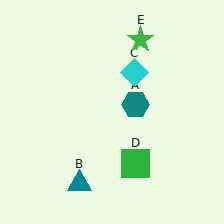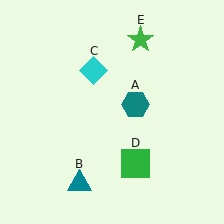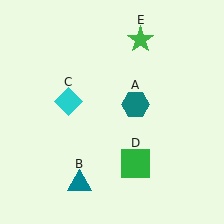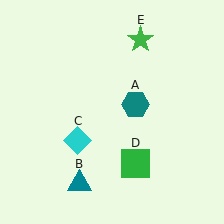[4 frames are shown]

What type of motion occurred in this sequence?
The cyan diamond (object C) rotated counterclockwise around the center of the scene.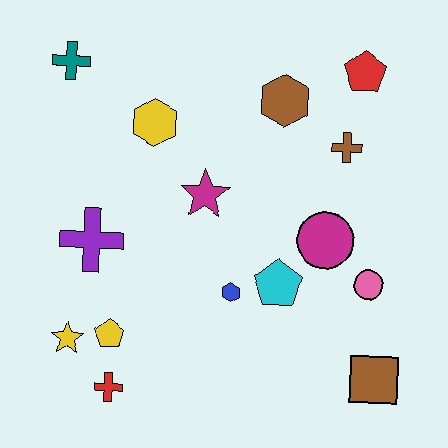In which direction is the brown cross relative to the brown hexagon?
The brown cross is to the right of the brown hexagon.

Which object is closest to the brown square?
The pink circle is closest to the brown square.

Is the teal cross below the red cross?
No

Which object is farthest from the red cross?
The red pentagon is farthest from the red cross.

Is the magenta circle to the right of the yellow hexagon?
Yes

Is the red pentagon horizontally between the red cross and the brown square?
Yes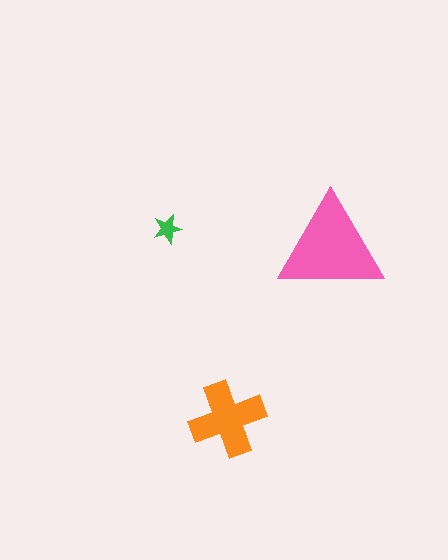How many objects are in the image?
There are 3 objects in the image.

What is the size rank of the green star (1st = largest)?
3rd.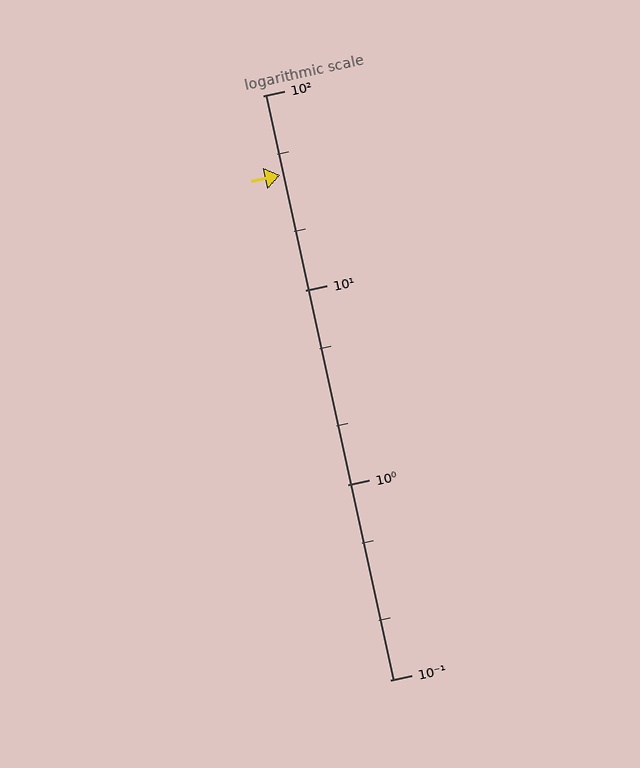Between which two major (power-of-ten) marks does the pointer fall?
The pointer is between 10 and 100.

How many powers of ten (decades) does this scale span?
The scale spans 3 decades, from 0.1 to 100.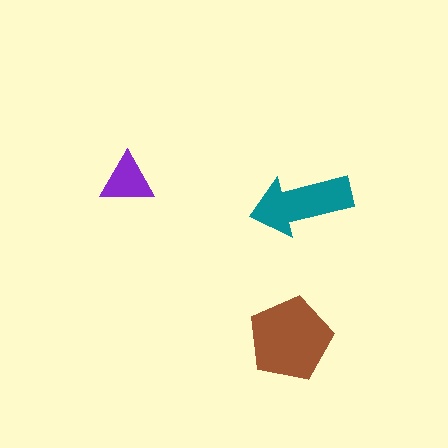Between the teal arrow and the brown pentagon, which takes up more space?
The brown pentagon.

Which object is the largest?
The brown pentagon.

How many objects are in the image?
There are 3 objects in the image.